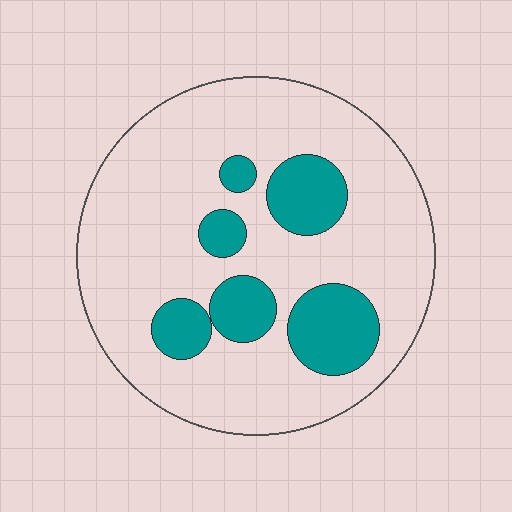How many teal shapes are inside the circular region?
6.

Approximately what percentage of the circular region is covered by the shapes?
Approximately 20%.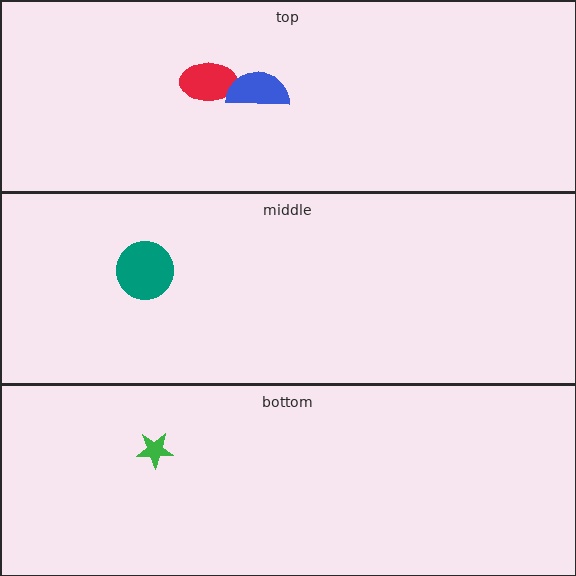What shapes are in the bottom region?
The green star.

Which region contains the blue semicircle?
The top region.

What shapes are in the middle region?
The teal circle.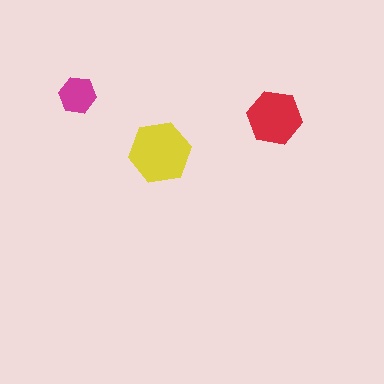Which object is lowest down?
The yellow hexagon is bottommost.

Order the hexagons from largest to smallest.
the yellow one, the red one, the magenta one.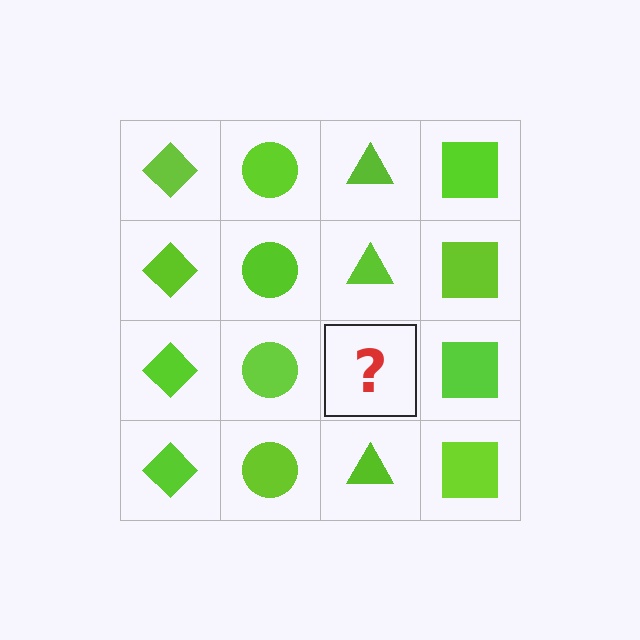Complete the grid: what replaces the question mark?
The question mark should be replaced with a lime triangle.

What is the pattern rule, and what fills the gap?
The rule is that each column has a consistent shape. The gap should be filled with a lime triangle.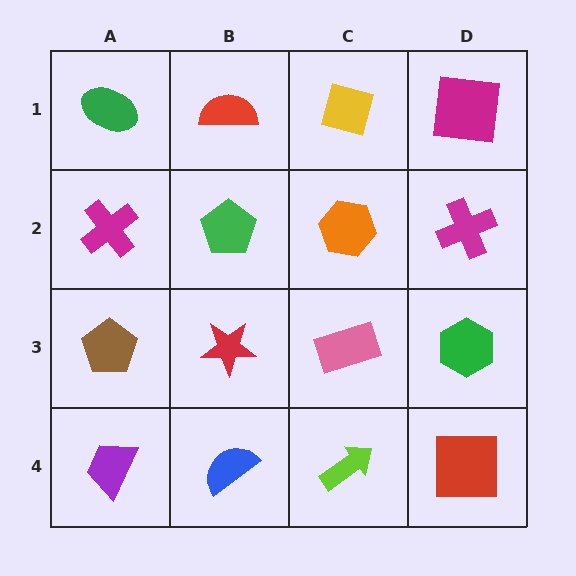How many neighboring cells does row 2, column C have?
4.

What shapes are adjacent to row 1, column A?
A magenta cross (row 2, column A), a red semicircle (row 1, column B).